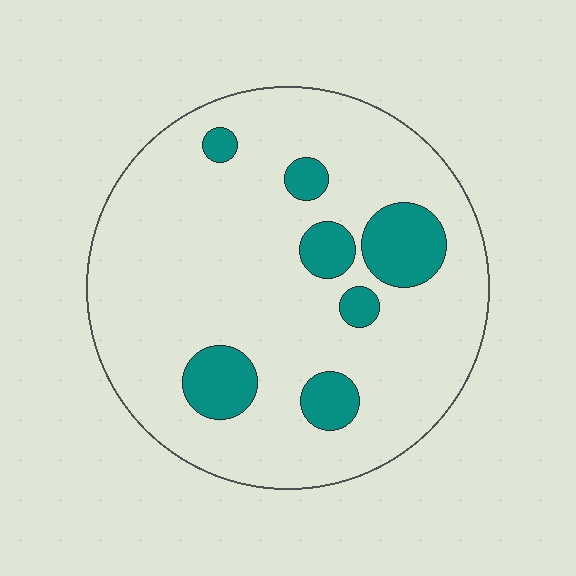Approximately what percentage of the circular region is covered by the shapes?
Approximately 15%.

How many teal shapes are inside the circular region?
7.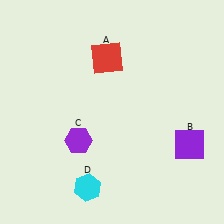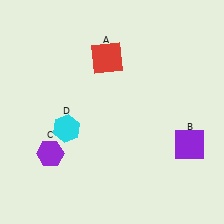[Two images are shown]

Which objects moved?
The objects that moved are: the purple hexagon (C), the cyan hexagon (D).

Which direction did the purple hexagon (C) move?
The purple hexagon (C) moved left.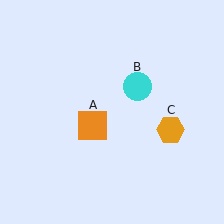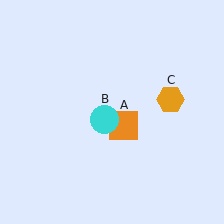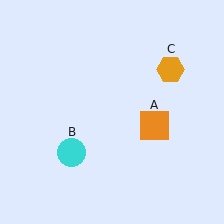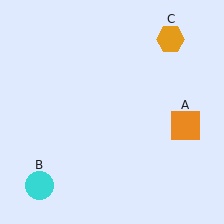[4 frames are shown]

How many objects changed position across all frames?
3 objects changed position: orange square (object A), cyan circle (object B), orange hexagon (object C).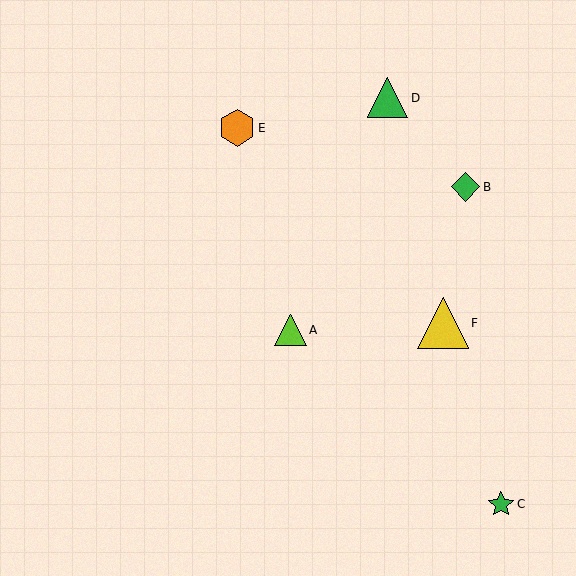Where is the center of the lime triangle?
The center of the lime triangle is at (291, 330).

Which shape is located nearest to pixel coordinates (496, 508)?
The green star (labeled C) at (501, 504) is nearest to that location.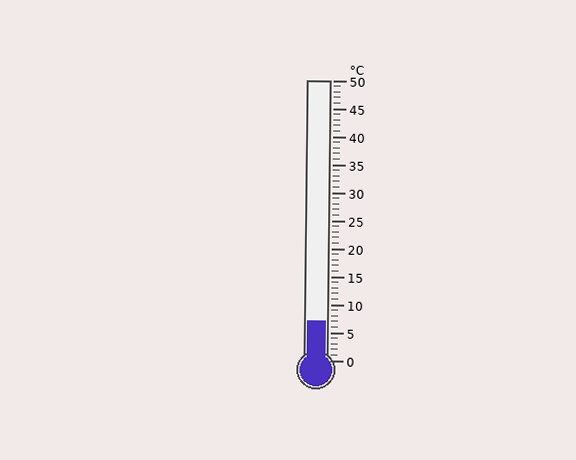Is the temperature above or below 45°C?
The temperature is below 45°C.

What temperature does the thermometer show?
The thermometer shows approximately 7°C.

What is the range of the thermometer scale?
The thermometer scale ranges from 0°C to 50°C.